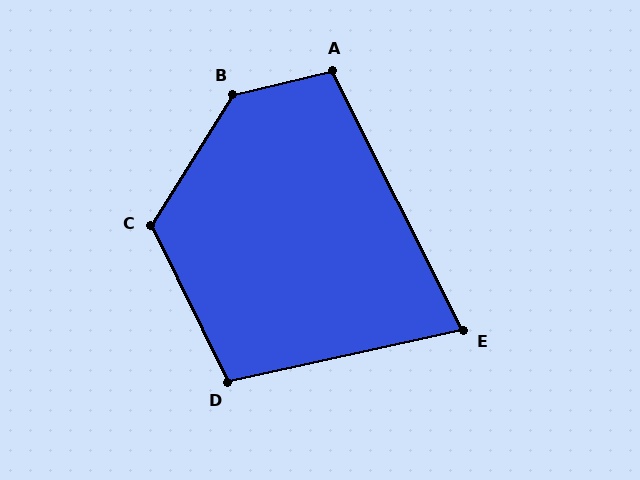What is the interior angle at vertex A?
Approximately 103 degrees (obtuse).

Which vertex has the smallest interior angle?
E, at approximately 76 degrees.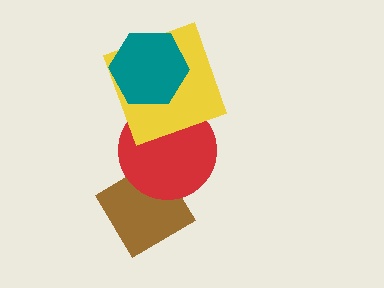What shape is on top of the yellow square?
The teal hexagon is on top of the yellow square.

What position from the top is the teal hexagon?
The teal hexagon is 1st from the top.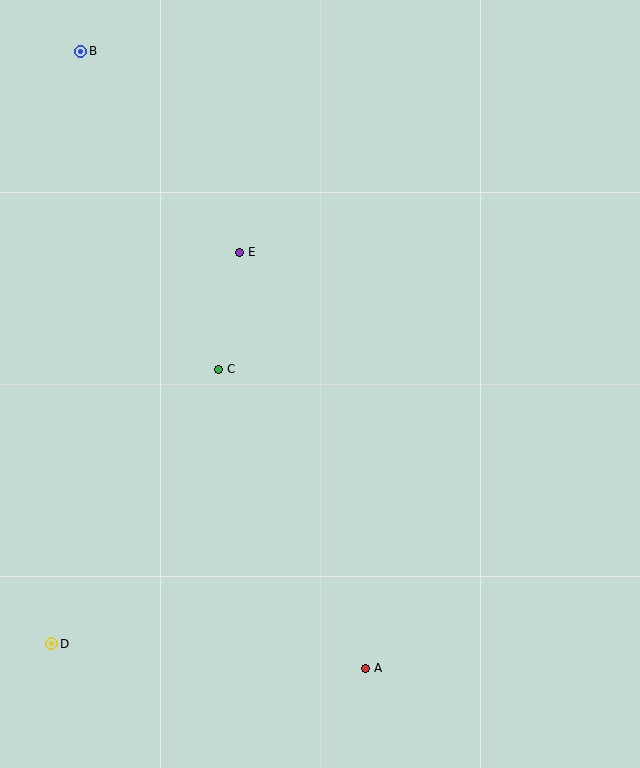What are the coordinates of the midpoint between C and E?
The midpoint between C and E is at (229, 311).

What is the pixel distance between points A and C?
The distance between A and C is 333 pixels.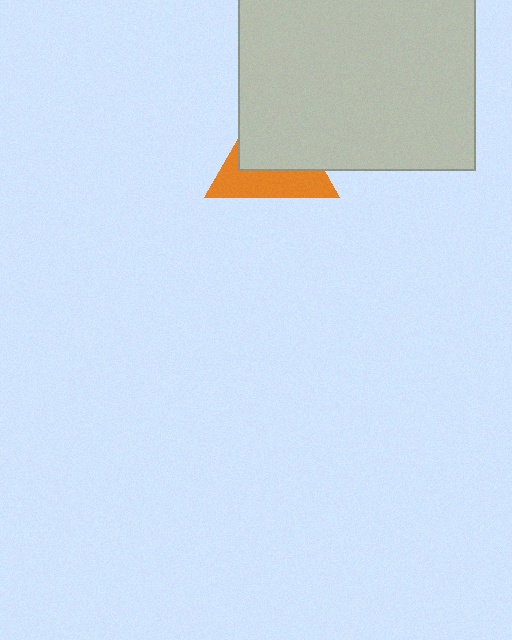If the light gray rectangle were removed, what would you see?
You would see the complete orange triangle.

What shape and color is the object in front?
The object in front is a light gray rectangle.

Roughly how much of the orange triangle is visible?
A small part of it is visible (roughly 43%).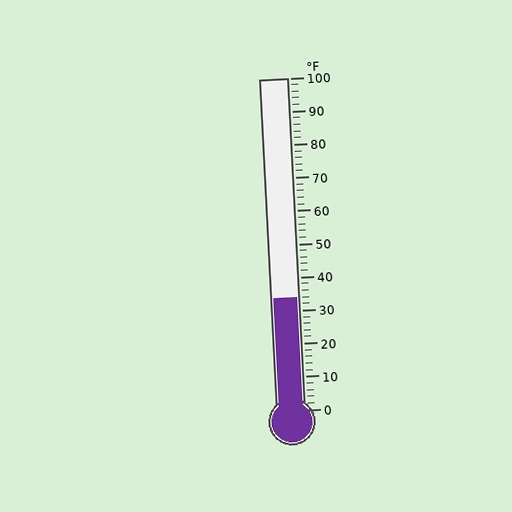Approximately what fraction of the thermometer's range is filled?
The thermometer is filled to approximately 35% of its range.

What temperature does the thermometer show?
The thermometer shows approximately 34°F.